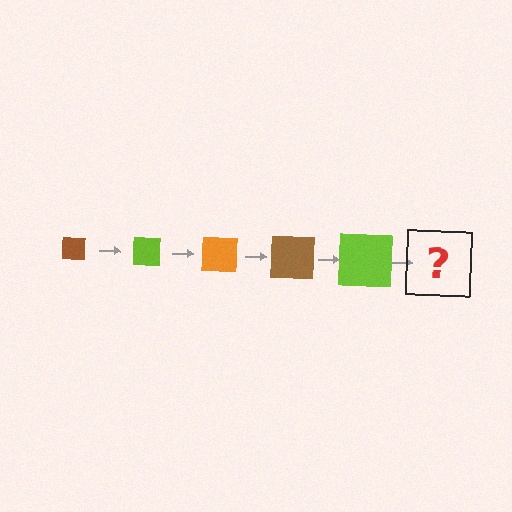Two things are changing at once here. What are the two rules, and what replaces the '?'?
The two rules are that the square grows larger each step and the color cycles through brown, lime, and orange. The '?' should be an orange square, larger than the previous one.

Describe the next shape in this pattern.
It should be an orange square, larger than the previous one.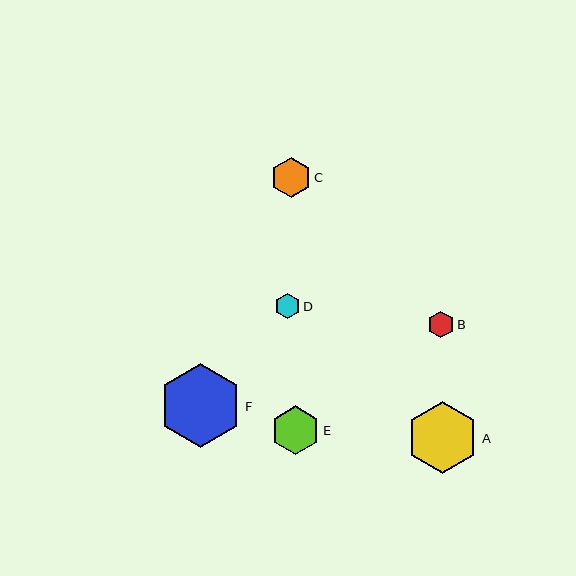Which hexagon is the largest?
Hexagon F is the largest with a size of approximately 83 pixels.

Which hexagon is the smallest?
Hexagon D is the smallest with a size of approximately 25 pixels.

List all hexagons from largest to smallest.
From largest to smallest: F, A, E, C, B, D.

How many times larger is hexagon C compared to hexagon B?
Hexagon C is approximately 1.6 times the size of hexagon B.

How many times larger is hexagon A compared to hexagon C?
Hexagon A is approximately 1.8 times the size of hexagon C.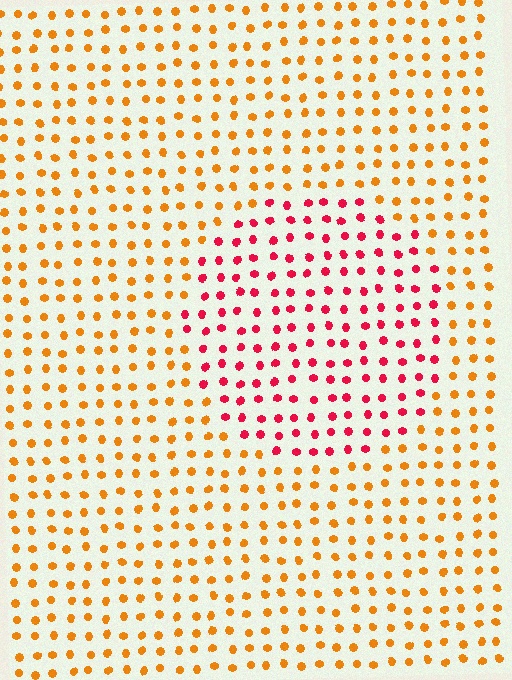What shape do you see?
I see a circle.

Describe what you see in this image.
The image is filled with small orange elements in a uniform arrangement. A circle-shaped region is visible where the elements are tinted to a slightly different hue, forming a subtle color boundary.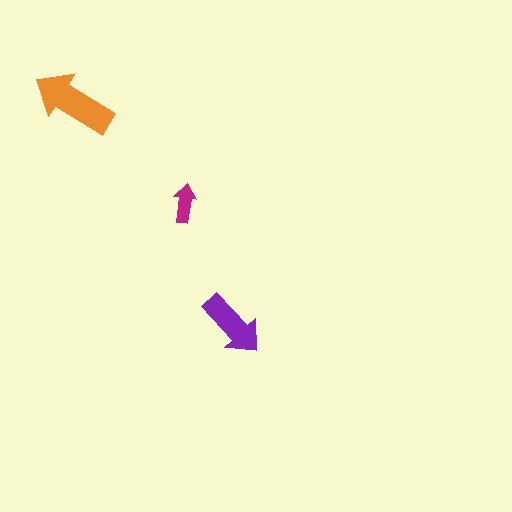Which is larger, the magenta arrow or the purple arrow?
The purple one.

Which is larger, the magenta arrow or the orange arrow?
The orange one.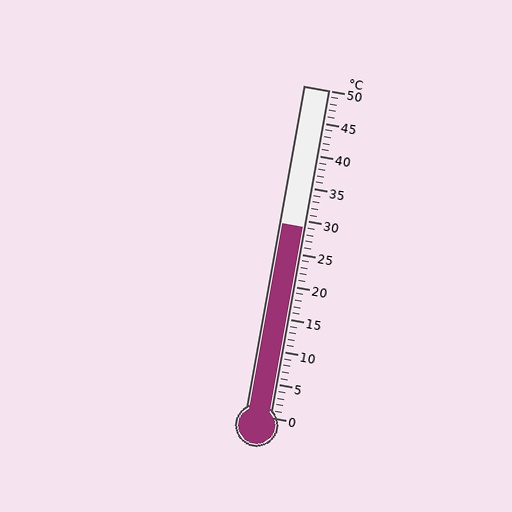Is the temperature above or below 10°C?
The temperature is above 10°C.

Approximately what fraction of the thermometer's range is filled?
The thermometer is filled to approximately 60% of its range.